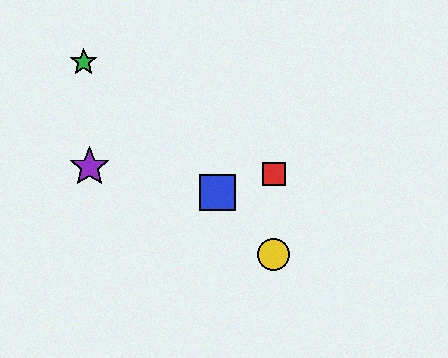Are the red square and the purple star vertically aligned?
No, the red square is at x≈274 and the purple star is at x≈89.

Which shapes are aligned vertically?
The red square, the yellow circle are aligned vertically.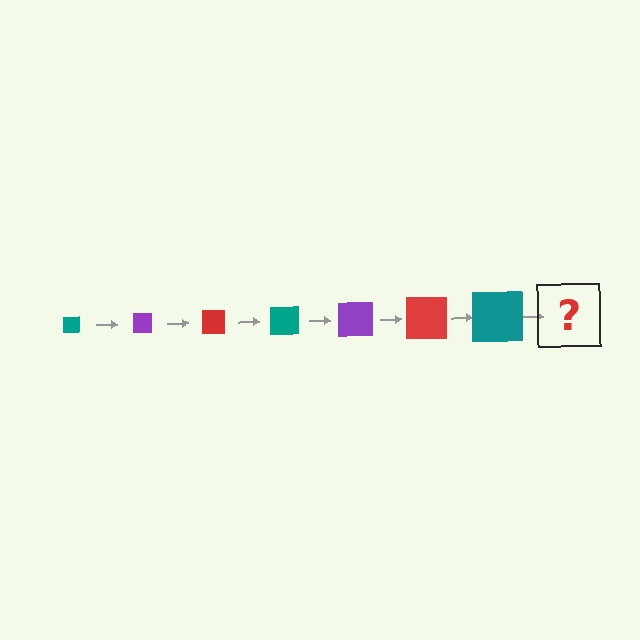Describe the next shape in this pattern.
It should be a purple square, larger than the previous one.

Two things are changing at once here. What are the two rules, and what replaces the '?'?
The two rules are that the square grows larger each step and the color cycles through teal, purple, and red. The '?' should be a purple square, larger than the previous one.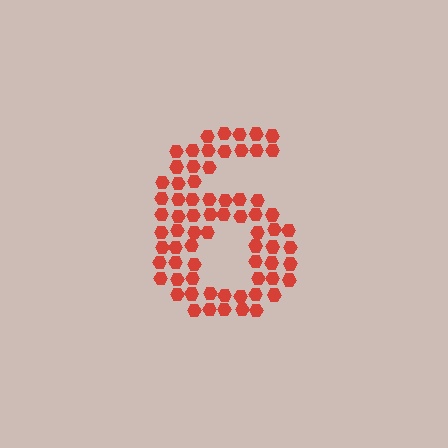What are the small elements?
The small elements are hexagons.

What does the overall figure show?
The overall figure shows the digit 6.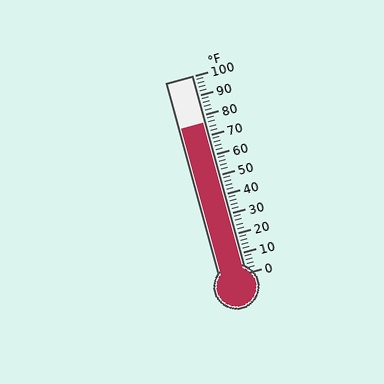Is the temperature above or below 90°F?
The temperature is below 90°F.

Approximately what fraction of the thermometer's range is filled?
The thermometer is filled to approximately 75% of its range.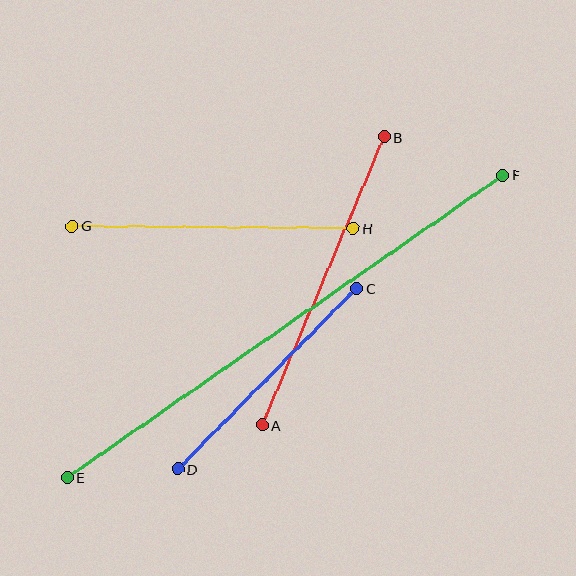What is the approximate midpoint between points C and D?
The midpoint is at approximately (267, 379) pixels.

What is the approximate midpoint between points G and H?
The midpoint is at approximately (213, 227) pixels.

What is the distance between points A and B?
The distance is approximately 313 pixels.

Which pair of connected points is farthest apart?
Points E and F are farthest apart.